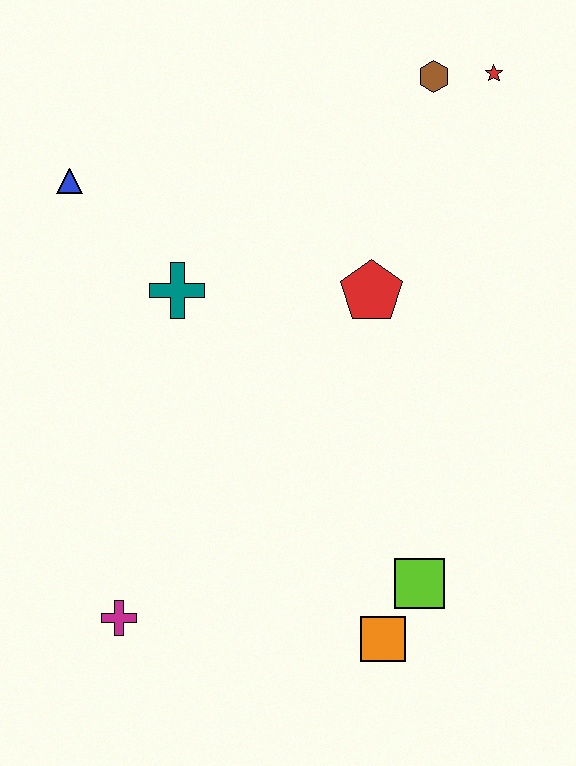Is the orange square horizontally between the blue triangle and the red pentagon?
No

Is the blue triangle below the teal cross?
No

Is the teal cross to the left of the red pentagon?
Yes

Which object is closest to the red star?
The brown hexagon is closest to the red star.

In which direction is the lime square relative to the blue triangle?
The lime square is below the blue triangle.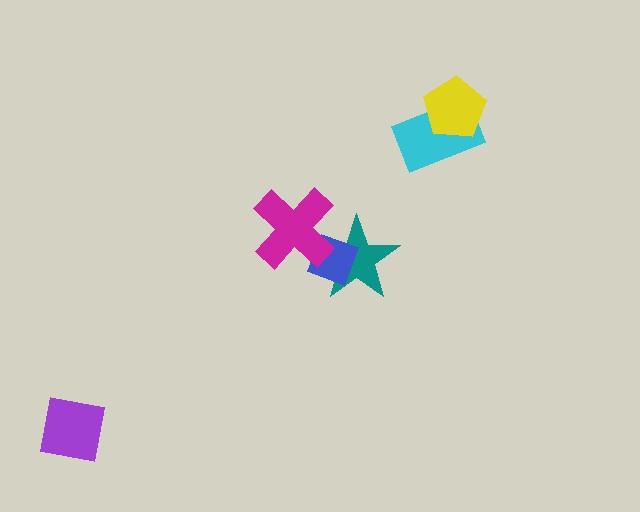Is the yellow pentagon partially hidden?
No, no other shape covers it.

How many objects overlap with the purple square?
0 objects overlap with the purple square.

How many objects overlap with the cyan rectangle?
1 object overlaps with the cyan rectangle.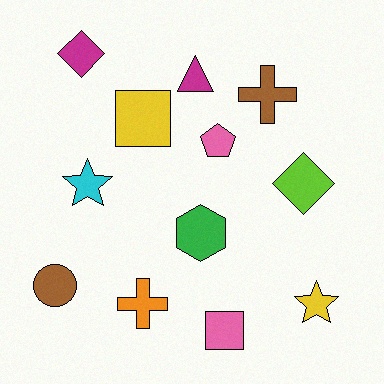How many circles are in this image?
There is 1 circle.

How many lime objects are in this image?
There is 1 lime object.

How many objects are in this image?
There are 12 objects.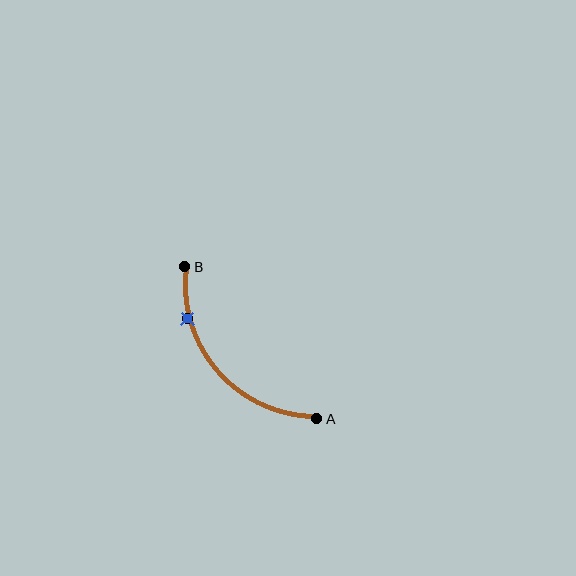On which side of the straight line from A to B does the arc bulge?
The arc bulges below and to the left of the straight line connecting A and B.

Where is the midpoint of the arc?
The arc midpoint is the point on the curve farthest from the straight line joining A and B. It sits below and to the left of that line.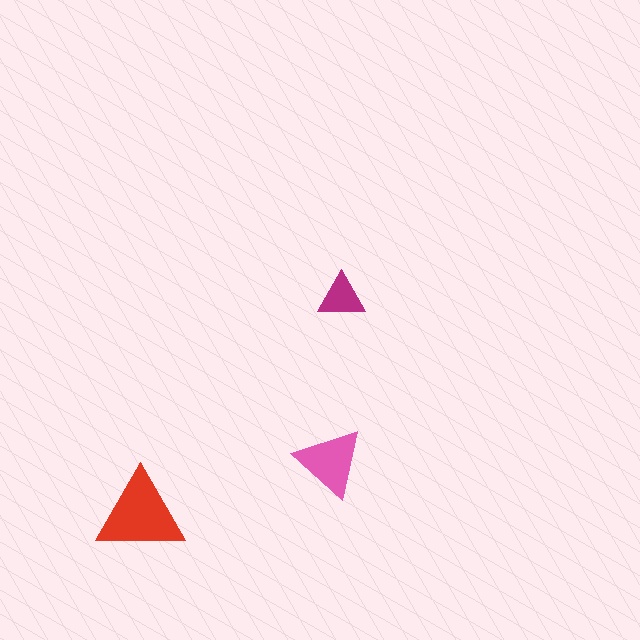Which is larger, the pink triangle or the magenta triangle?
The pink one.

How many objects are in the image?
There are 3 objects in the image.